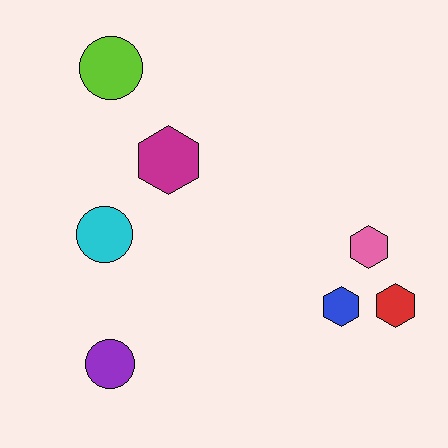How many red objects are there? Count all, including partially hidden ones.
There is 1 red object.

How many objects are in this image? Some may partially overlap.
There are 7 objects.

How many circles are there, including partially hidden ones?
There are 3 circles.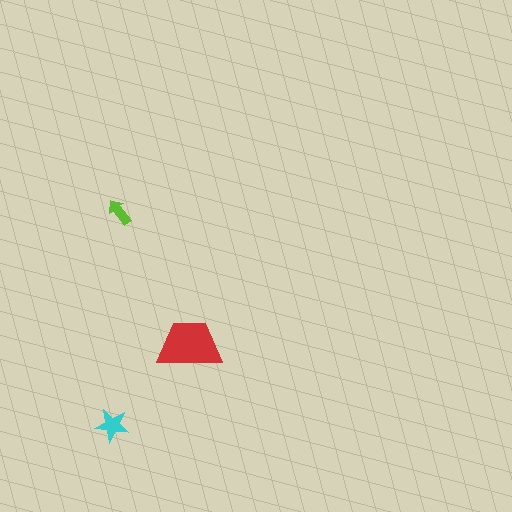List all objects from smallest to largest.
The lime arrow, the cyan star, the red trapezoid.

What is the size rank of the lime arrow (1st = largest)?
3rd.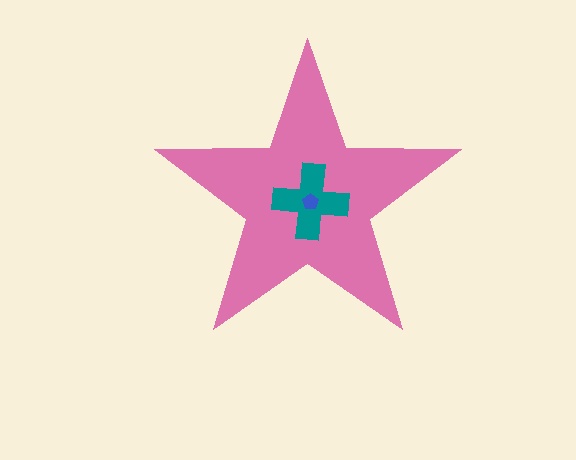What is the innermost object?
The blue pentagon.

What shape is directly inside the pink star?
The teal cross.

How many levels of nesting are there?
3.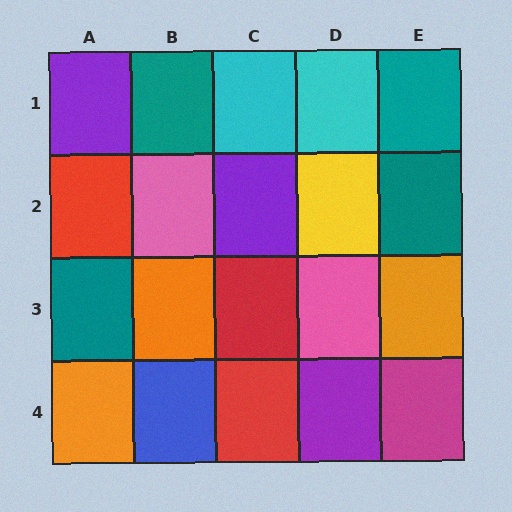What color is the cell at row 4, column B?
Blue.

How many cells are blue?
1 cell is blue.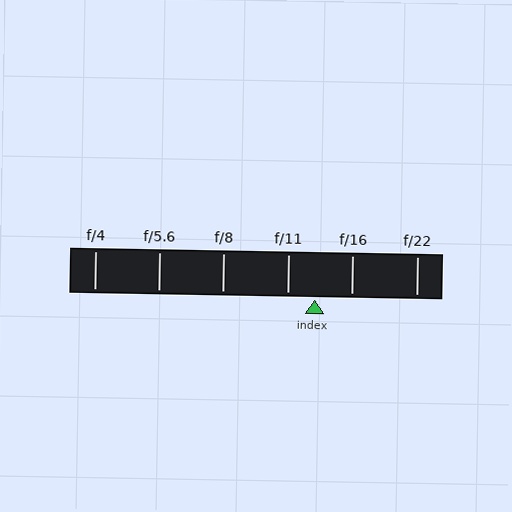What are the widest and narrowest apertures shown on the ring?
The widest aperture shown is f/4 and the narrowest is f/22.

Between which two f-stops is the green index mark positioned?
The index mark is between f/11 and f/16.